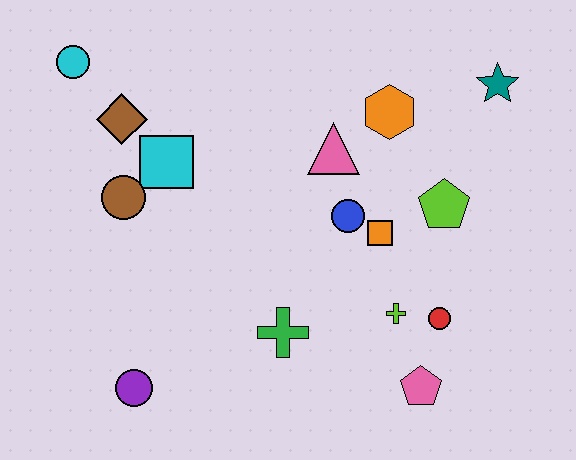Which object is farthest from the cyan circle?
The pink pentagon is farthest from the cyan circle.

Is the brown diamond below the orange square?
No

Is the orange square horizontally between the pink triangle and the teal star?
Yes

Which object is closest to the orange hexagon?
The pink triangle is closest to the orange hexagon.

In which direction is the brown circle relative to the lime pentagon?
The brown circle is to the left of the lime pentagon.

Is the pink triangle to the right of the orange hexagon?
No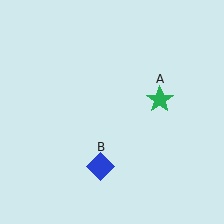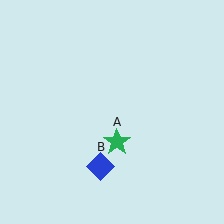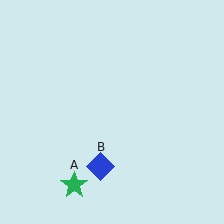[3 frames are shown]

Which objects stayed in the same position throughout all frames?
Blue diamond (object B) remained stationary.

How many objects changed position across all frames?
1 object changed position: green star (object A).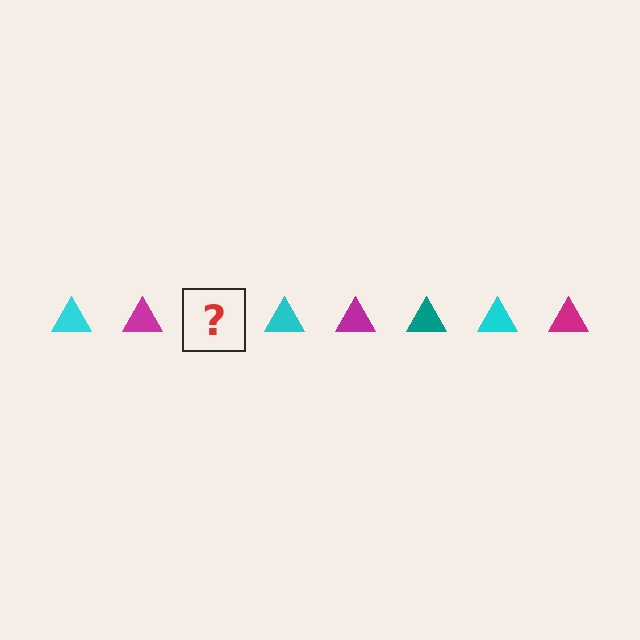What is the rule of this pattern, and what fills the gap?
The rule is that the pattern cycles through cyan, magenta, teal triangles. The gap should be filled with a teal triangle.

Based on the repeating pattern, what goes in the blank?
The blank should be a teal triangle.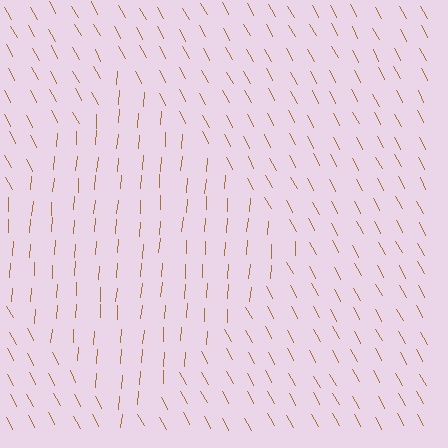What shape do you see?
I see a diamond.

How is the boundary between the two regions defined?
The boundary is defined purely by a change in line orientation (approximately 32 degrees difference). All lines are the same color and thickness.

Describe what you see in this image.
The image is filled with small brown line segments. A diamond region in the image has lines oriented differently from the surrounding lines, creating a visible texture boundary.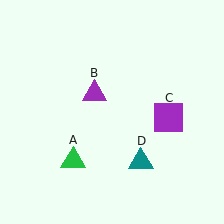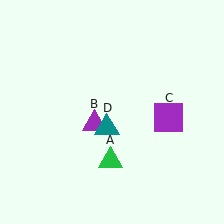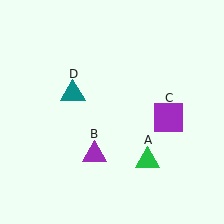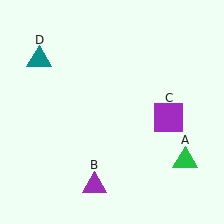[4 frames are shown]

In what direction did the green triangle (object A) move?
The green triangle (object A) moved right.